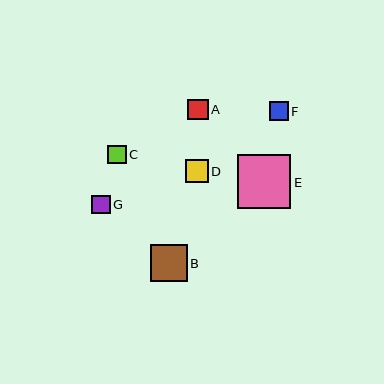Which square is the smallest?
Square C is the smallest with a size of approximately 18 pixels.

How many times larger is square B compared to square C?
Square B is approximately 2.0 times the size of square C.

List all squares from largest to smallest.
From largest to smallest: E, B, D, A, F, G, C.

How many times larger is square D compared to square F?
Square D is approximately 1.2 times the size of square F.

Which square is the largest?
Square E is the largest with a size of approximately 54 pixels.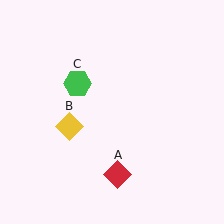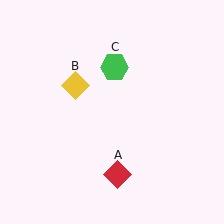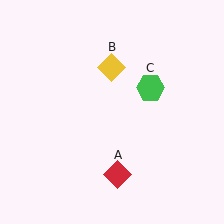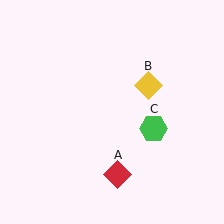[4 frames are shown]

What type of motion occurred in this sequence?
The yellow diamond (object B), green hexagon (object C) rotated clockwise around the center of the scene.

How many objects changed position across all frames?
2 objects changed position: yellow diamond (object B), green hexagon (object C).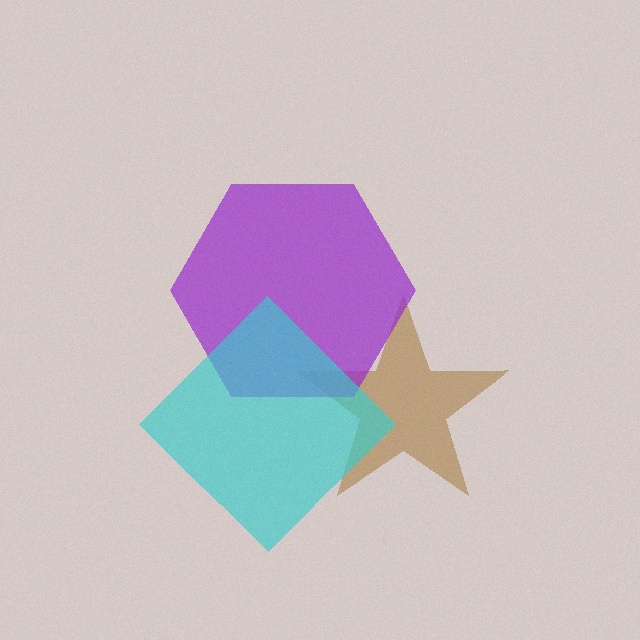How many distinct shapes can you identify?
There are 3 distinct shapes: a brown star, a purple hexagon, a cyan diamond.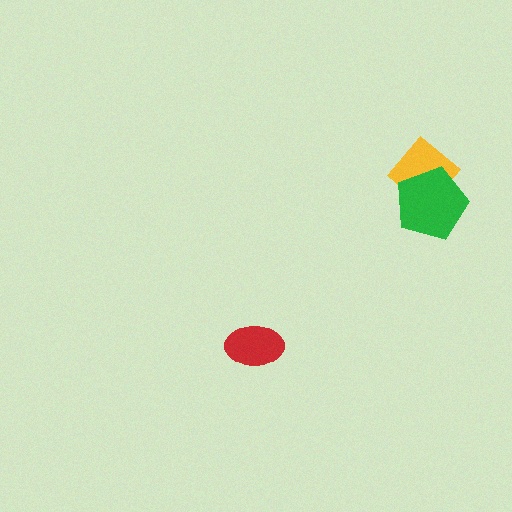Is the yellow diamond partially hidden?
Yes, it is partially covered by another shape.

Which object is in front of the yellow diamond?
The green pentagon is in front of the yellow diamond.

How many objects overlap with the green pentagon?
1 object overlaps with the green pentagon.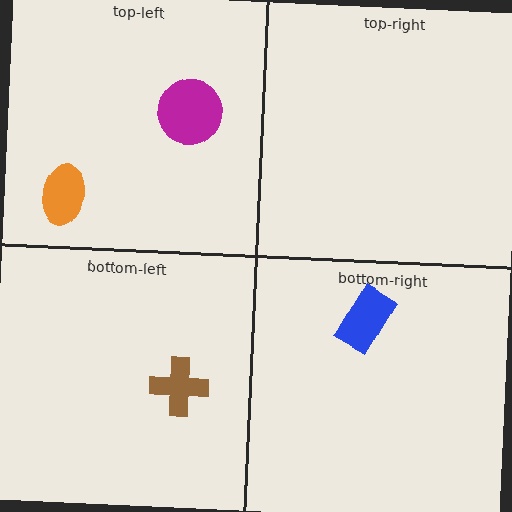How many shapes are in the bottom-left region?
1.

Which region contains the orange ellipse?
The top-left region.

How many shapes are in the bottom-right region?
1.